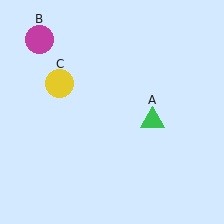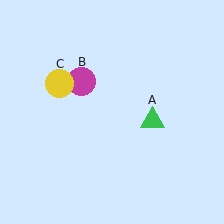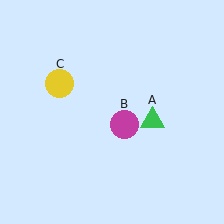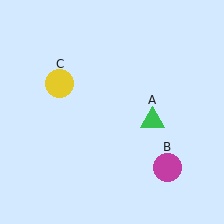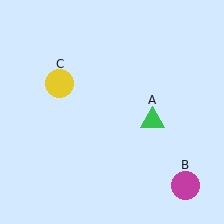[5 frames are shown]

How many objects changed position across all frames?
1 object changed position: magenta circle (object B).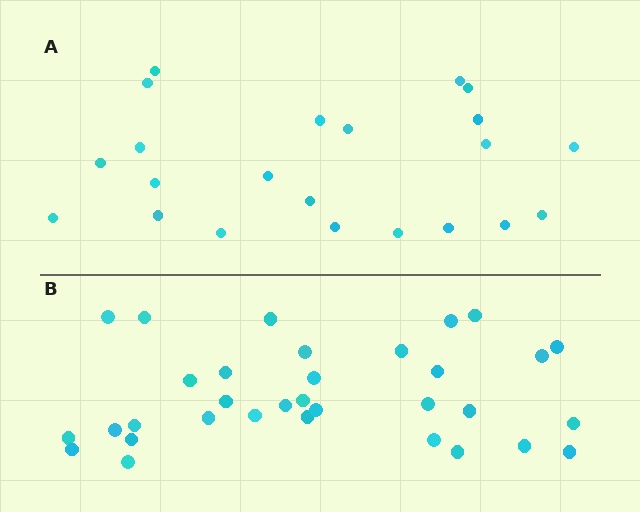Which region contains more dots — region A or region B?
Region B (the bottom region) has more dots.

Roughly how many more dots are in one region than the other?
Region B has roughly 12 or so more dots than region A.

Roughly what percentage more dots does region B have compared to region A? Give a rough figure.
About 50% more.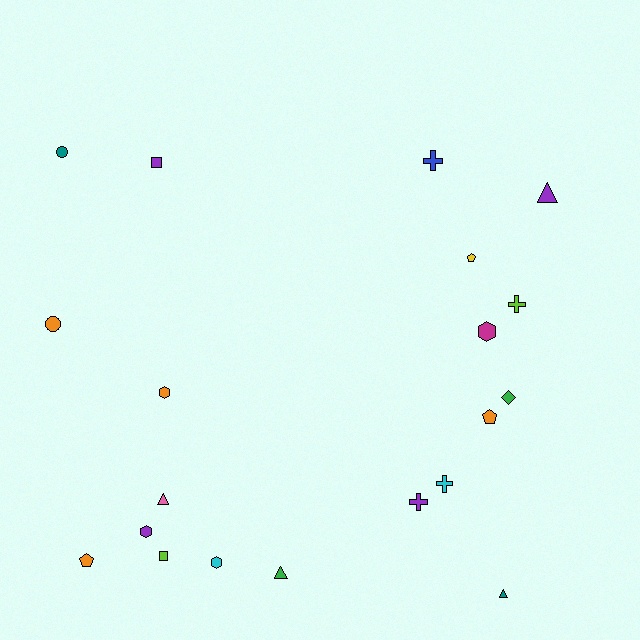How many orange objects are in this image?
There are 4 orange objects.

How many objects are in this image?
There are 20 objects.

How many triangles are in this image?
There are 4 triangles.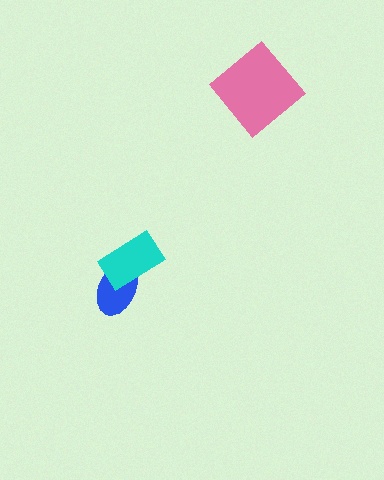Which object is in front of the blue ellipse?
The cyan rectangle is in front of the blue ellipse.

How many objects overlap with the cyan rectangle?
1 object overlaps with the cyan rectangle.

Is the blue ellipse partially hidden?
Yes, it is partially covered by another shape.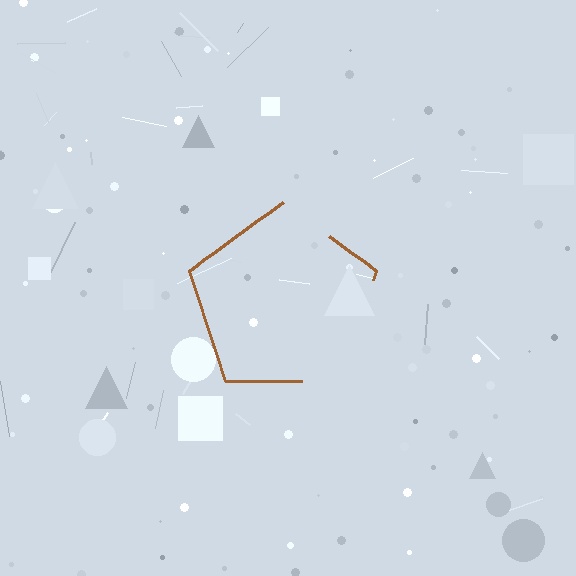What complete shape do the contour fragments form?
The contour fragments form a pentagon.